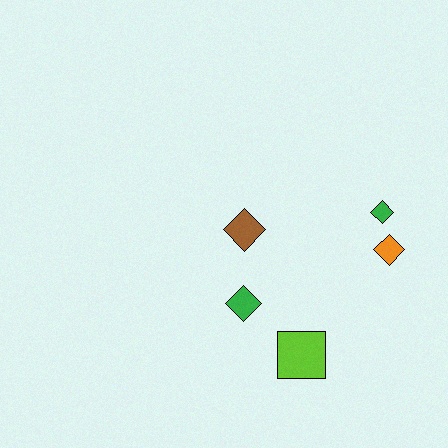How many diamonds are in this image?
There are 4 diamonds.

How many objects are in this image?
There are 5 objects.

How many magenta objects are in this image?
There are no magenta objects.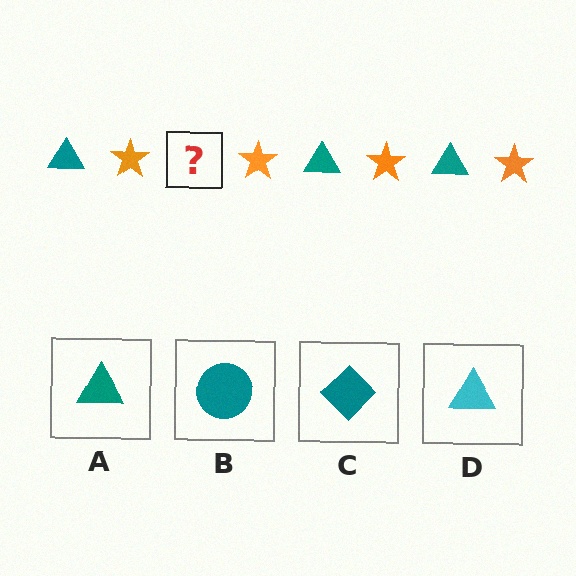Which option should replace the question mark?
Option A.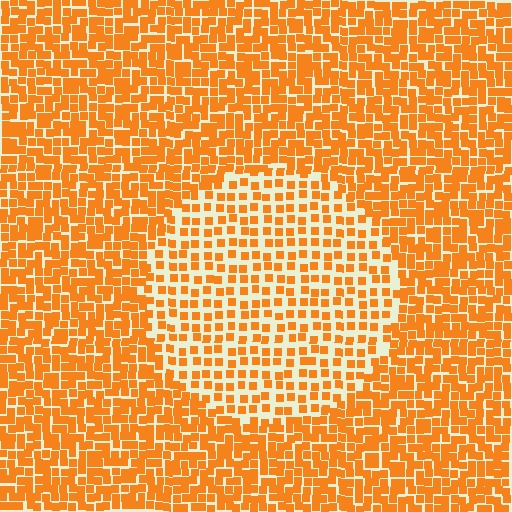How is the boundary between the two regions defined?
The boundary is defined by a change in element density (approximately 1.9x ratio). All elements are the same color, size, and shape.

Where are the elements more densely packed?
The elements are more densely packed outside the circle boundary.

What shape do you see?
I see a circle.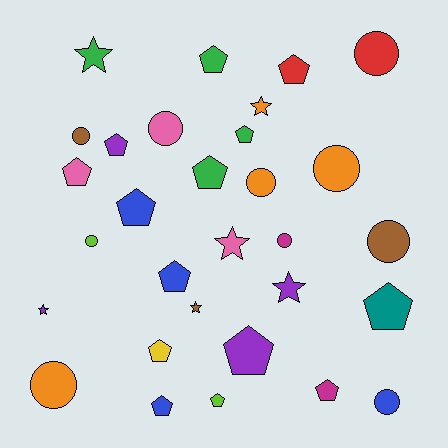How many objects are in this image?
There are 30 objects.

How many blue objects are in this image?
There are 4 blue objects.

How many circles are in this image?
There are 10 circles.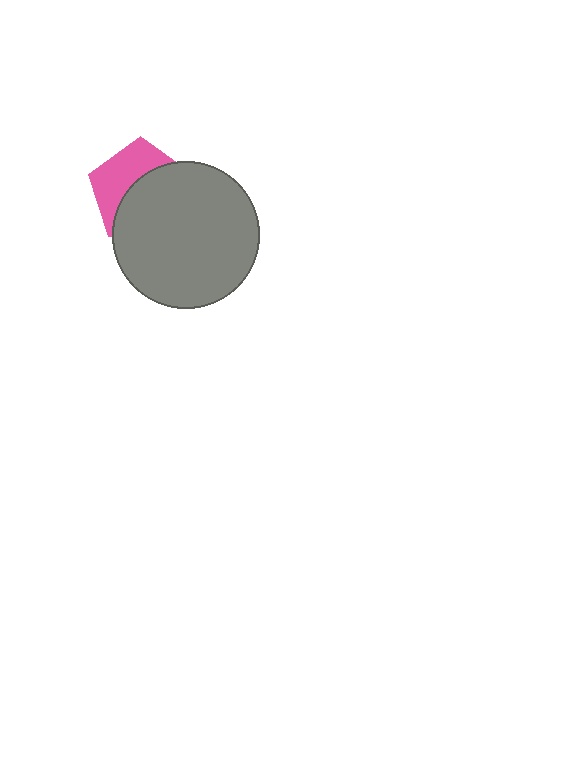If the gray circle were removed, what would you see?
You would see the complete pink pentagon.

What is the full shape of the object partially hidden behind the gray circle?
The partially hidden object is a pink pentagon.